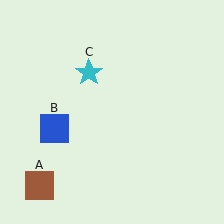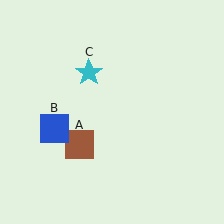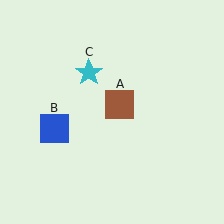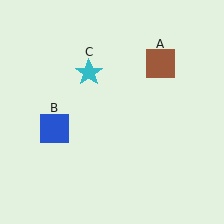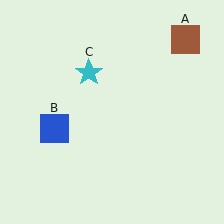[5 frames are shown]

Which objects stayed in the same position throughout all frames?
Blue square (object B) and cyan star (object C) remained stationary.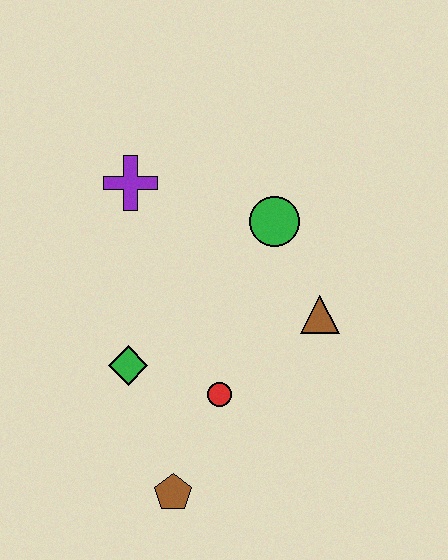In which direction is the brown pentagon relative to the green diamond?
The brown pentagon is below the green diamond.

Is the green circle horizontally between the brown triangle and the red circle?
Yes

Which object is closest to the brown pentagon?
The red circle is closest to the brown pentagon.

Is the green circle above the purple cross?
No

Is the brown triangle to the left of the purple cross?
No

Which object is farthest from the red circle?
The purple cross is farthest from the red circle.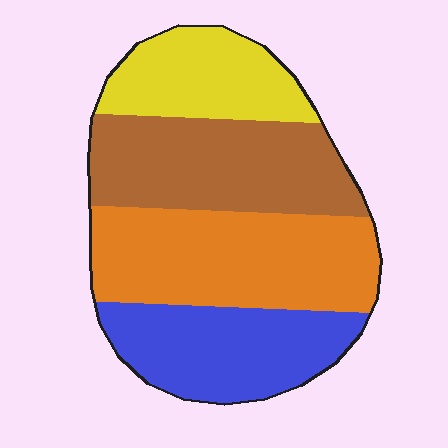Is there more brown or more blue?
Brown.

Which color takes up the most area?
Orange, at roughly 30%.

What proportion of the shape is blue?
Blue takes up between a sixth and a third of the shape.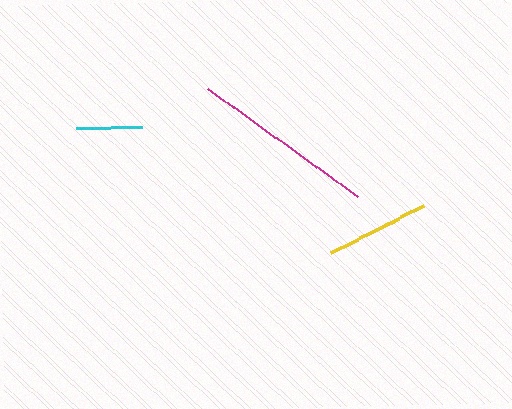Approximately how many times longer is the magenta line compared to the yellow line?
The magenta line is approximately 1.8 times the length of the yellow line.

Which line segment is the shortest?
The cyan line is the shortest at approximately 66 pixels.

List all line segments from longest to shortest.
From longest to shortest: magenta, yellow, cyan.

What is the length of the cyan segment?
The cyan segment is approximately 66 pixels long.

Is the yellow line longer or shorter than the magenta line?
The magenta line is longer than the yellow line.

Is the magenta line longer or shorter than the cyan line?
The magenta line is longer than the cyan line.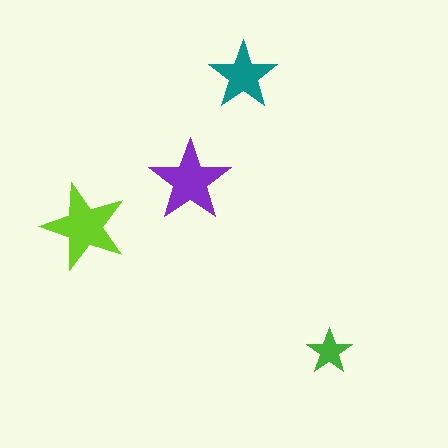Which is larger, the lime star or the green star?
The lime one.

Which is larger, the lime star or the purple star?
The lime one.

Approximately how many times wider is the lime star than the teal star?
About 1.5 times wider.